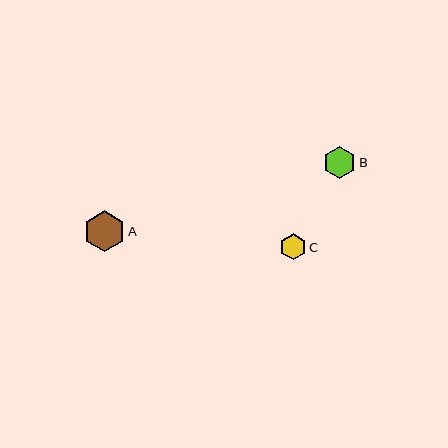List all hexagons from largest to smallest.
From largest to smallest: A, B, C.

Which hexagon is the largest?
Hexagon A is the largest with a size of approximately 41 pixels.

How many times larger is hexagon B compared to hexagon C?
Hexagon B is approximately 1.2 times the size of hexagon C.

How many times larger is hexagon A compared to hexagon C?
Hexagon A is approximately 1.6 times the size of hexagon C.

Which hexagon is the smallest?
Hexagon C is the smallest with a size of approximately 26 pixels.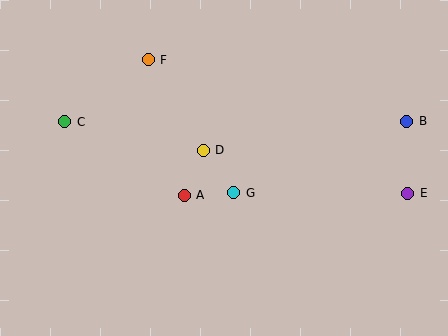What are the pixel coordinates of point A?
Point A is at (184, 195).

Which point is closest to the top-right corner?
Point B is closest to the top-right corner.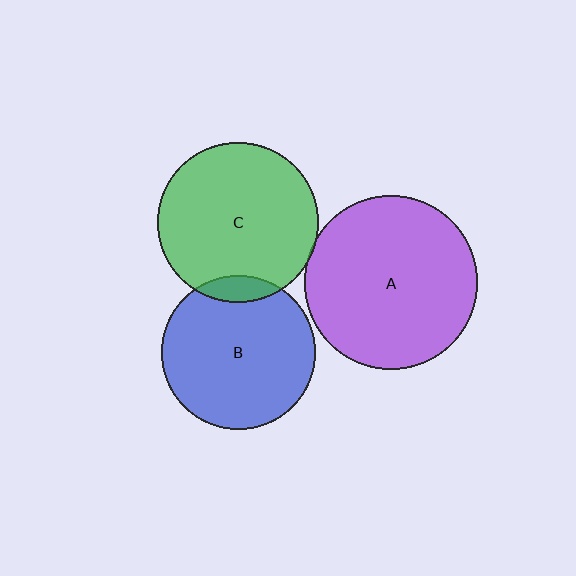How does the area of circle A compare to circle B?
Approximately 1.3 times.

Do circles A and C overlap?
Yes.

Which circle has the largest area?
Circle A (purple).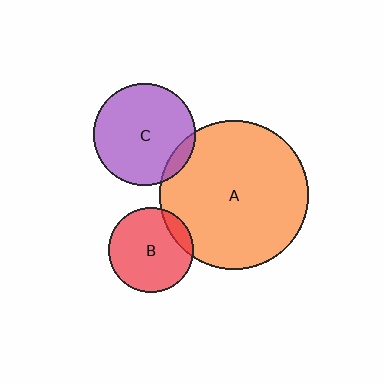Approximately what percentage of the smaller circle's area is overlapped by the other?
Approximately 10%.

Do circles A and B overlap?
Yes.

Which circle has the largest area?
Circle A (orange).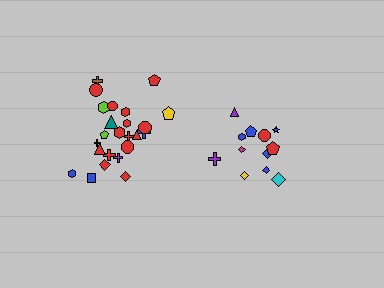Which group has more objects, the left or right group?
The left group.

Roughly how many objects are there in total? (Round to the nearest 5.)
Roughly 35 objects in total.